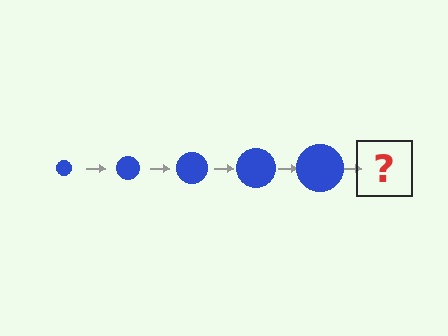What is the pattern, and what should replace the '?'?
The pattern is that the circle gets progressively larger each step. The '?' should be a blue circle, larger than the previous one.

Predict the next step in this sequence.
The next step is a blue circle, larger than the previous one.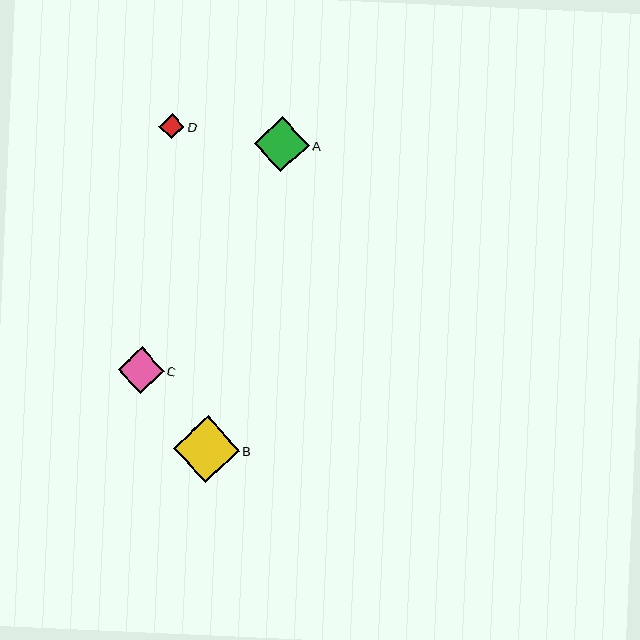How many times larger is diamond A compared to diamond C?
Diamond A is approximately 1.2 times the size of diamond C.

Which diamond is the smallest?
Diamond D is the smallest with a size of approximately 25 pixels.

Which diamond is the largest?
Diamond B is the largest with a size of approximately 66 pixels.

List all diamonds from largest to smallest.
From largest to smallest: B, A, C, D.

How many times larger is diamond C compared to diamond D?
Diamond C is approximately 1.9 times the size of diamond D.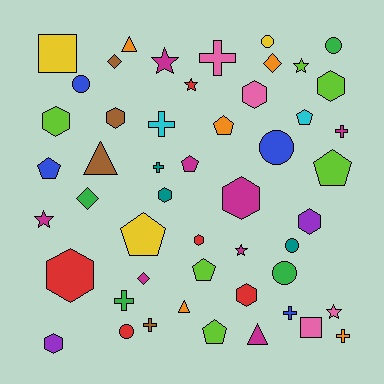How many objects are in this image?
There are 50 objects.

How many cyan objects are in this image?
There are 2 cyan objects.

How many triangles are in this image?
There are 4 triangles.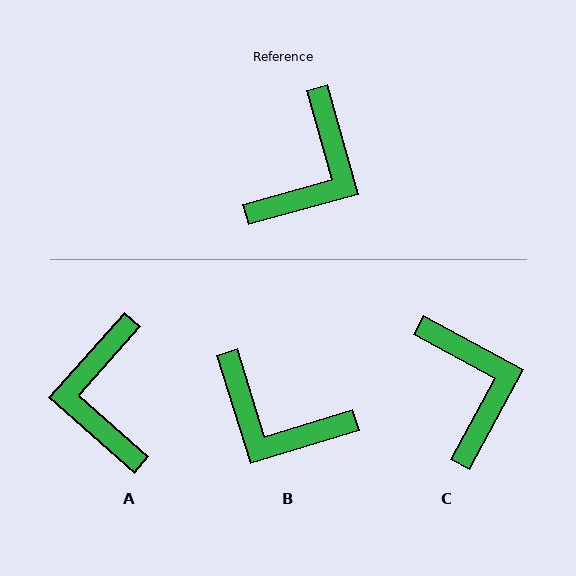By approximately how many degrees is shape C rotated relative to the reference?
Approximately 46 degrees counter-clockwise.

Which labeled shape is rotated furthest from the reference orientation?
A, about 147 degrees away.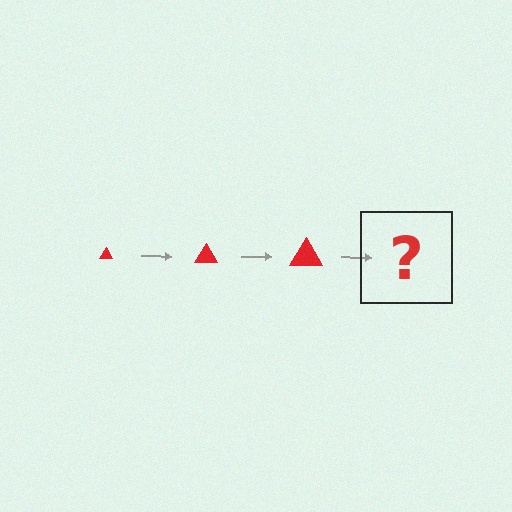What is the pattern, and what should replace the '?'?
The pattern is that the triangle gets progressively larger each step. The '?' should be a red triangle, larger than the previous one.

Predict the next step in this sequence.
The next step is a red triangle, larger than the previous one.